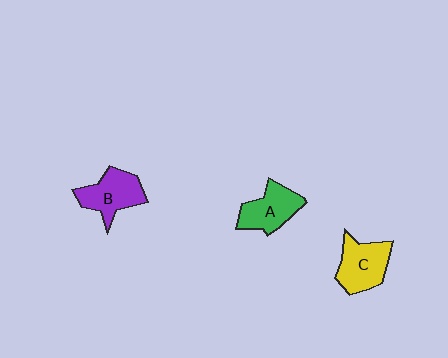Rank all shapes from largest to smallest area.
From largest to smallest: C (yellow), B (purple), A (green).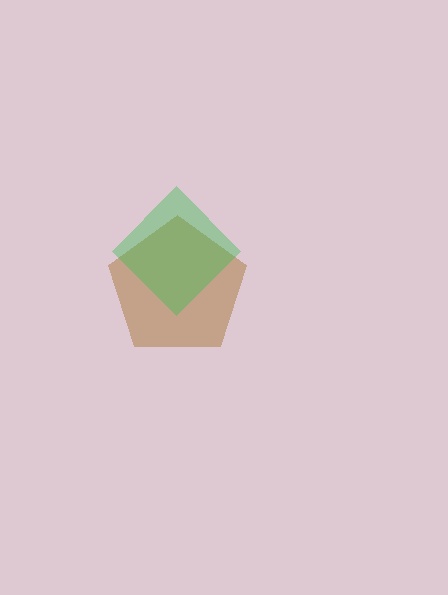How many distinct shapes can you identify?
There are 2 distinct shapes: a brown pentagon, a green diamond.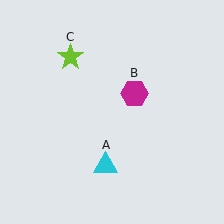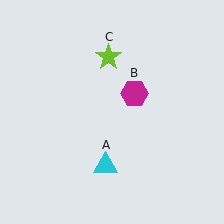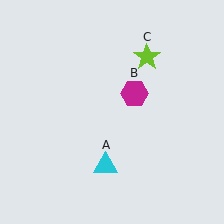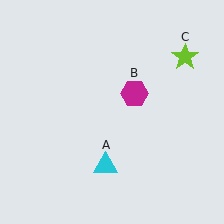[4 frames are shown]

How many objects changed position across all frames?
1 object changed position: lime star (object C).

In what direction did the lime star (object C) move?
The lime star (object C) moved right.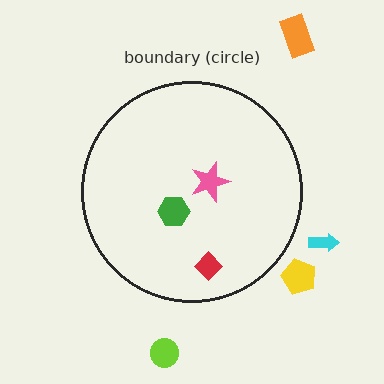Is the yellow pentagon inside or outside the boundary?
Outside.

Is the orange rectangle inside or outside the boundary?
Outside.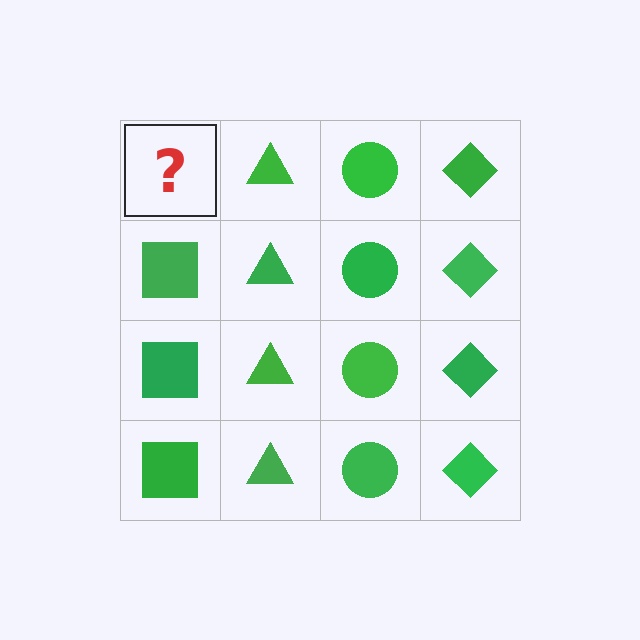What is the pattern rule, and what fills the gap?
The rule is that each column has a consistent shape. The gap should be filled with a green square.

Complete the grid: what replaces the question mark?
The question mark should be replaced with a green square.